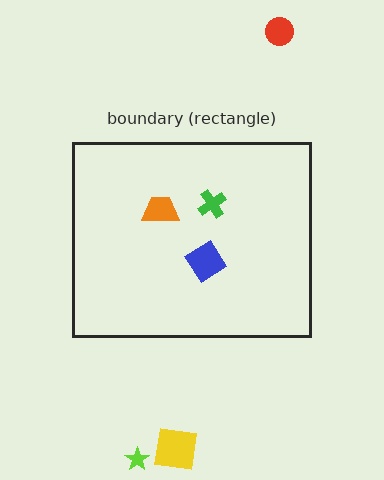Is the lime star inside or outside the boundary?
Outside.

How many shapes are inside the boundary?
3 inside, 3 outside.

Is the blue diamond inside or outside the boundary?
Inside.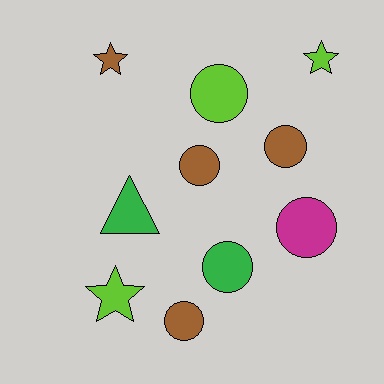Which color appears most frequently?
Brown, with 4 objects.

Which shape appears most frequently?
Circle, with 6 objects.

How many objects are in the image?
There are 10 objects.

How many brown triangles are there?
There are no brown triangles.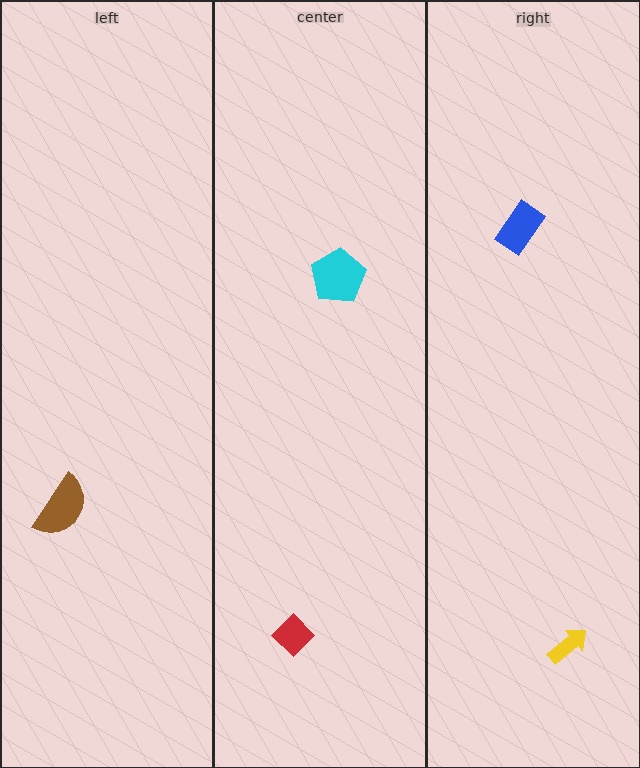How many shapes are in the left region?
1.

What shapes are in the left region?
The brown semicircle.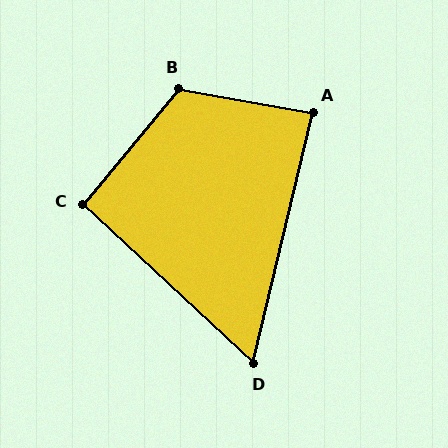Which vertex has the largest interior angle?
B, at approximately 119 degrees.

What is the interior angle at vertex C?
Approximately 93 degrees (approximately right).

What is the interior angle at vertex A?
Approximately 87 degrees (approximately right).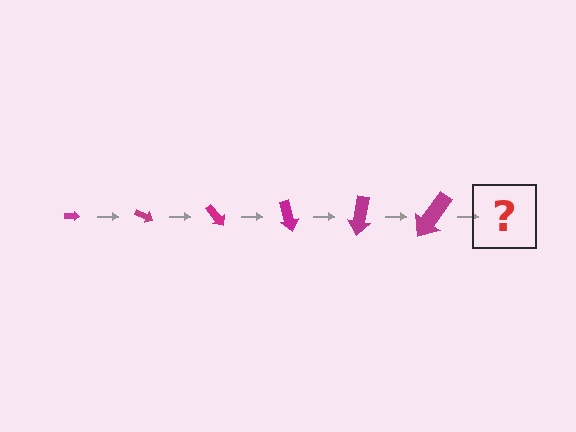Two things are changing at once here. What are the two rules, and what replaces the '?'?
The two rules are that the arrow grows larger each step and it rotates 25 degrees each step. The '?' should be an arrow, larger than the previous one and rotated 150 degrees from the start.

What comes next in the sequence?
The next element should be an arrow, larger than the previous one and rotated 150 degrees from the start.